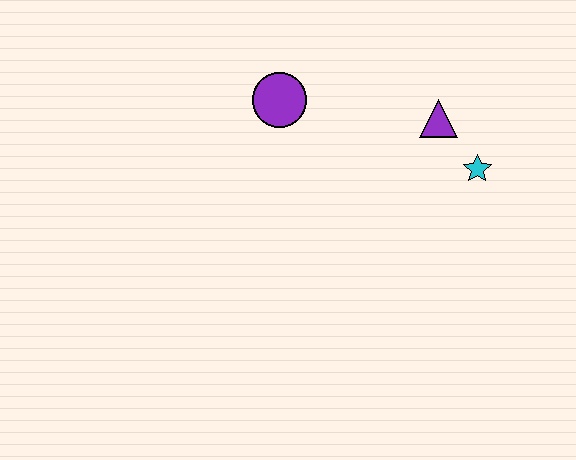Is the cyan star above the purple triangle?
No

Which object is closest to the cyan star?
The purple triangle is closest to the cyan star.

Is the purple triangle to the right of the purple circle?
Yes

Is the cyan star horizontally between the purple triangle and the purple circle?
No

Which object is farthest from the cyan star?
The purple circle is farthest from the cyan star.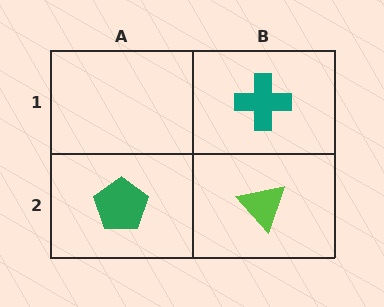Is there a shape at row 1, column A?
No, that cell is empty.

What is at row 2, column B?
A lime triangle.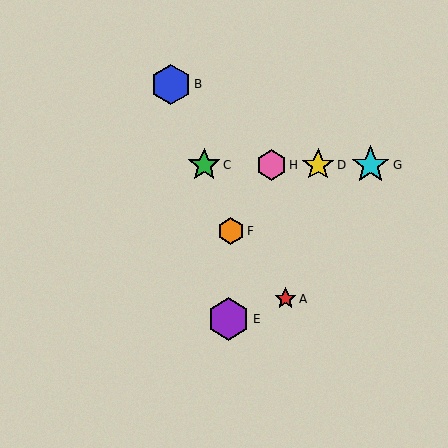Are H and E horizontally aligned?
No, H is at y≈165 and E is at y≈319.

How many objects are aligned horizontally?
4 objects (C, D, G, H) are aligned horizontally.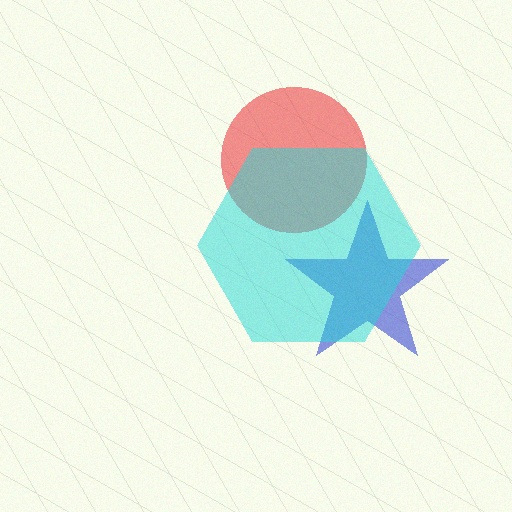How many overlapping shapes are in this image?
There are 3 overlapping shapes in the image.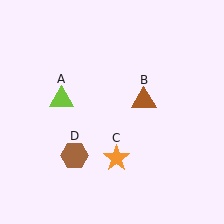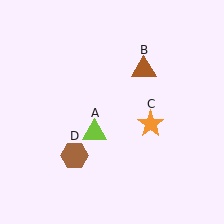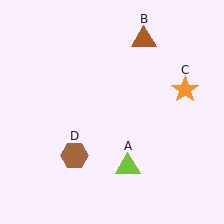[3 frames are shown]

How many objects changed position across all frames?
3 objects changed position: lime triangle (object A), brown triangle (object B), orange star (object C).